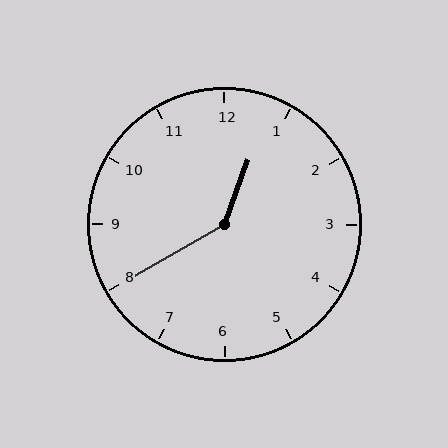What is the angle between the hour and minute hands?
Approximately 140 degrees.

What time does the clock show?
12:40.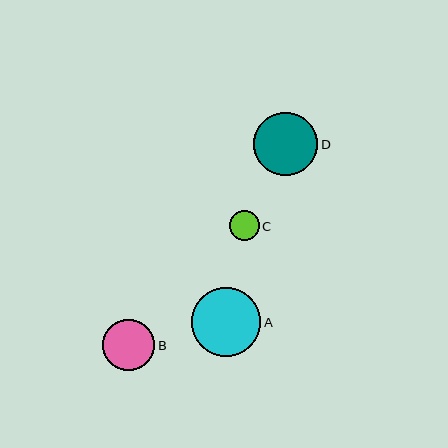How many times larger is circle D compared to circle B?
Circle D is approximately 1.2 times the size of circle B.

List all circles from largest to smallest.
From largest to smallest: A, D, B, C.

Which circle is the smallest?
Circle C is the smallest with a size of approximately 30 pixels.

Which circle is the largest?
Circle A is the largest with a size of approximately 69 pixels.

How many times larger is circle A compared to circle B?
Circle A is approximately 1.3 times the size of circle B.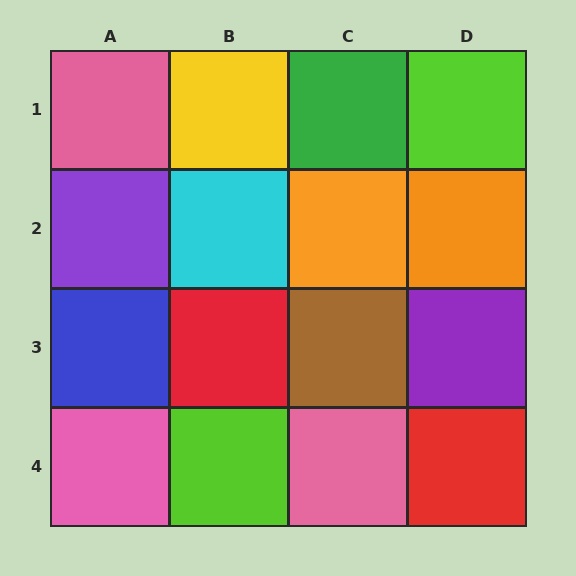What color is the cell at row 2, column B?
Cyan.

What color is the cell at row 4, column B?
Lime.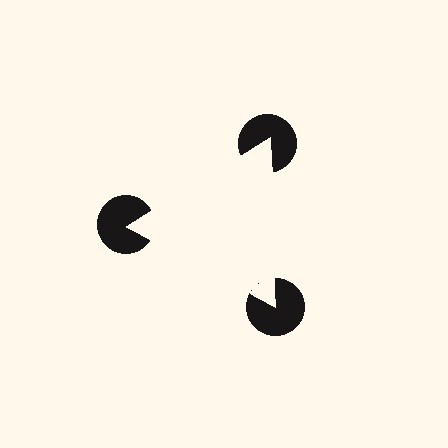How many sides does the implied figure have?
3 sides.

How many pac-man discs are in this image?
There are 3 — one at each vertex of the illusory triangle.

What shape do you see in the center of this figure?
An illusory triangle — its edges are inferred from the aligned wedge cuts in the pac-man discs, not physically drawn.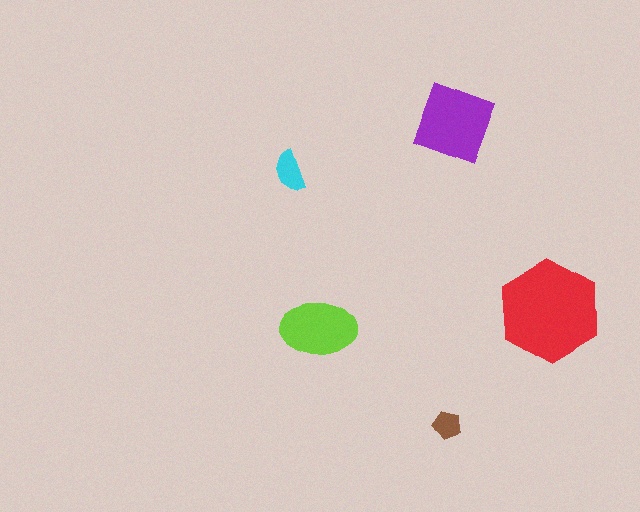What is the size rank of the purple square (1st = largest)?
2nd.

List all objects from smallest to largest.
The brown pentagon, the cyan semicircle, the lime ellipse, the purple square, the red hexagon.